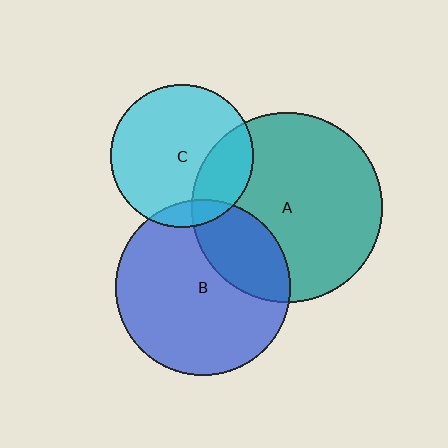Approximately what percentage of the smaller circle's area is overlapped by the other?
Approximately 10%.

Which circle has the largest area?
Circle A (teal).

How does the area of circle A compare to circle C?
Approximately 1.8 times.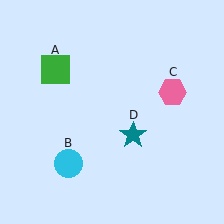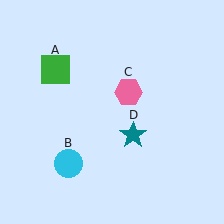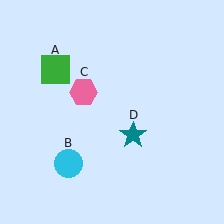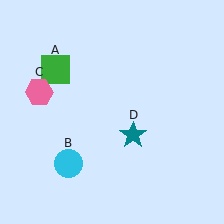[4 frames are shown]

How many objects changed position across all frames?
1 object changed position: pink hexagon (object C).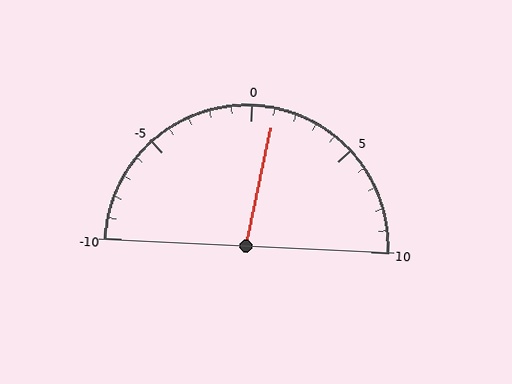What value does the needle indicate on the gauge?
The needle indicates approximately 1.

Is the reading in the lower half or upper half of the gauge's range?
The reading is in the upper half of the range (-10 to 10).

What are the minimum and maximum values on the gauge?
The gauge ranges from -10 to 10.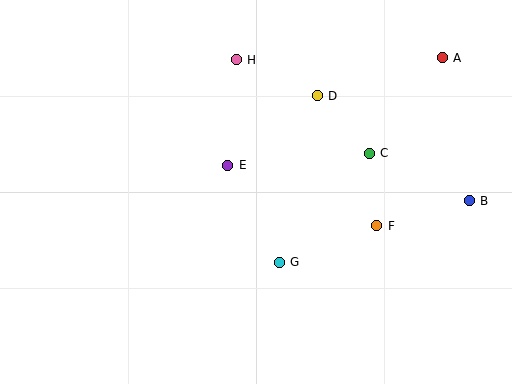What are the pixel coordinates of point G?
Point G is at (279, 262).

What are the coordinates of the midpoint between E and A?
The midpoint between E and A is at (335, 112).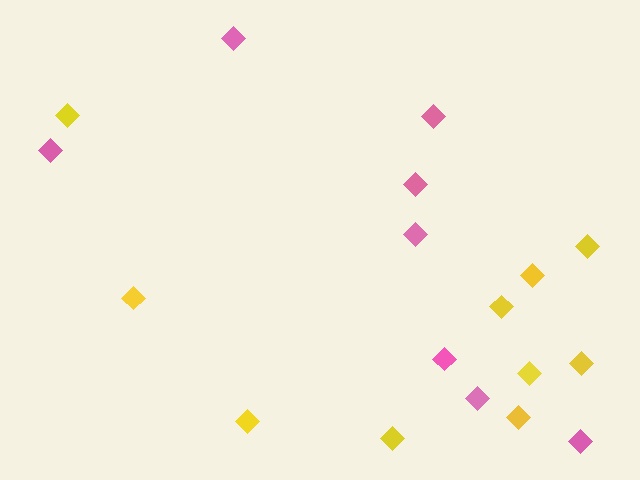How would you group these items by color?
There are 2 groups: one group of yellow diamonds (10) and one group of pink diamonds (8).